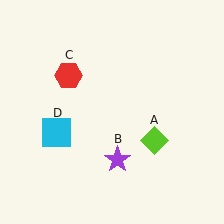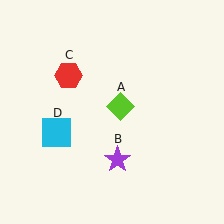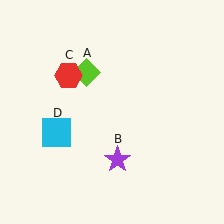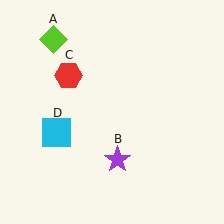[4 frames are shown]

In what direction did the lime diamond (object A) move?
The lime diamond (object A) moved up and to the left.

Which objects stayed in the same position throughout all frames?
Purple star (object B) and red hexagon (object C) and cyan square (object D) remained stationary.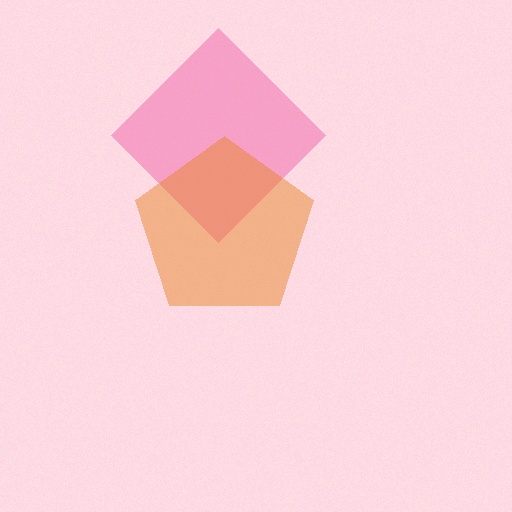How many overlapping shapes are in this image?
There are 2 overlapping shapes in the image.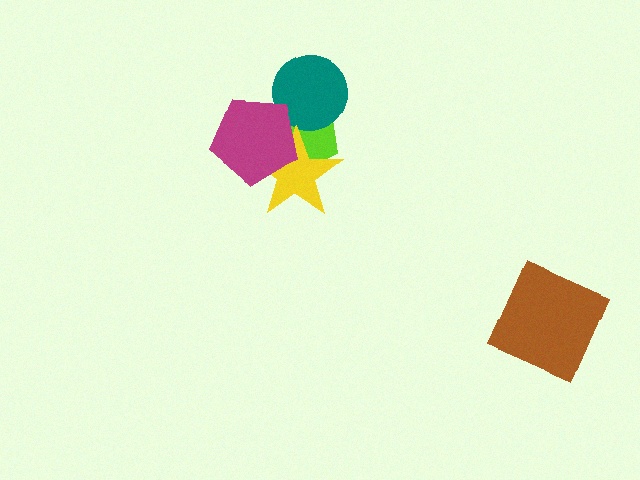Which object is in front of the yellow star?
The magenta pentagon is in front of the yellow star.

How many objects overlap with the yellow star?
2 objects overlap with the yellow star.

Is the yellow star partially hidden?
Yes, it is partially covered by another shape.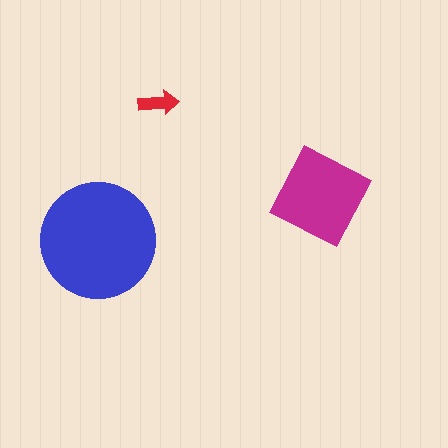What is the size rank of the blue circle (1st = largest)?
1st.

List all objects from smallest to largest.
The red arrow, the magenta diamond, the blue circle.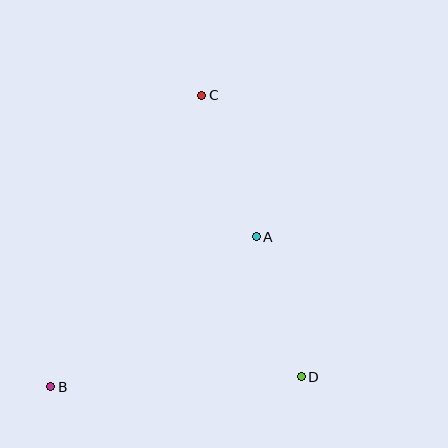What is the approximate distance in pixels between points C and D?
The distance between C and D is approximately 298 pixels.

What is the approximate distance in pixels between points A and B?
The distance between A and B is approximately 255 pixels.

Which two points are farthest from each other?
Points B and C are farthest from each other.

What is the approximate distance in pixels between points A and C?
The distance between A and C is approximately 151 pixels.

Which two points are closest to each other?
Points A and D are closest to each other.